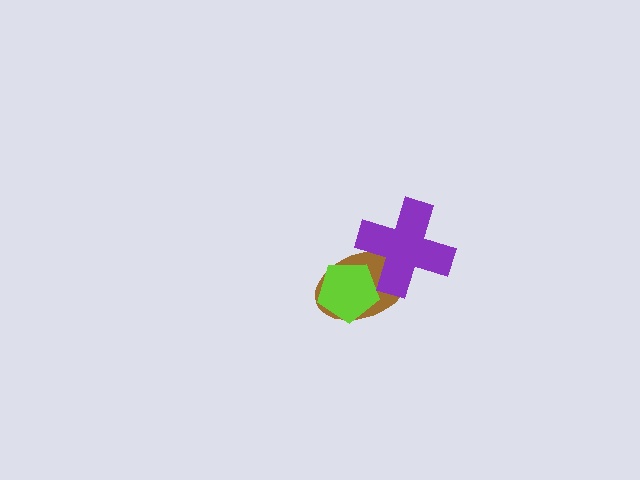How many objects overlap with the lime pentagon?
2 objects overlap with the lime pentagon.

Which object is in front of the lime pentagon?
The purple cross is in front of the lime pentagon.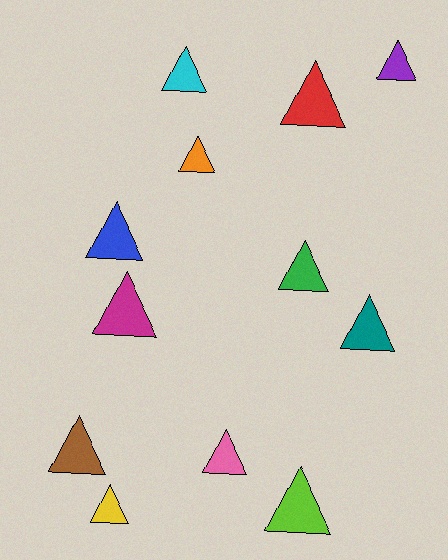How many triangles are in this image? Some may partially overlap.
There are 12 triangles.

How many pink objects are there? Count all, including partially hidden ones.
There is 1 pink object.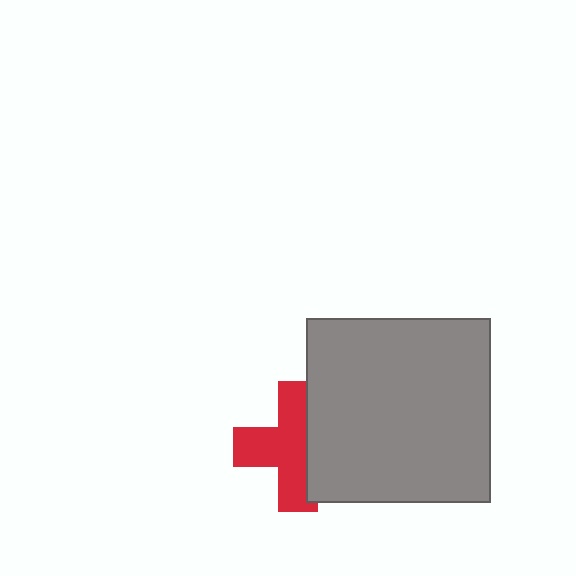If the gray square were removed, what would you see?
You would see the complete red cross.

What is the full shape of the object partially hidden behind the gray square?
The partially hidden object is a red cross.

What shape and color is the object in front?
The object in front is a gray square.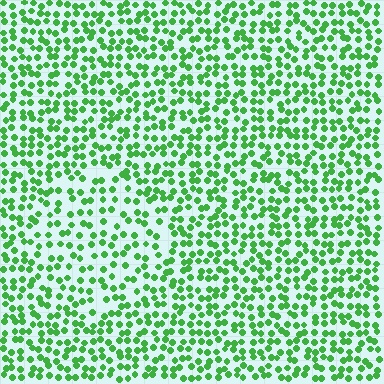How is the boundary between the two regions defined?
The boundary is defined by a change in element density (approximately 1.5x ratio). All elements are the same color, size, and shape.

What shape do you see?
I see a circle.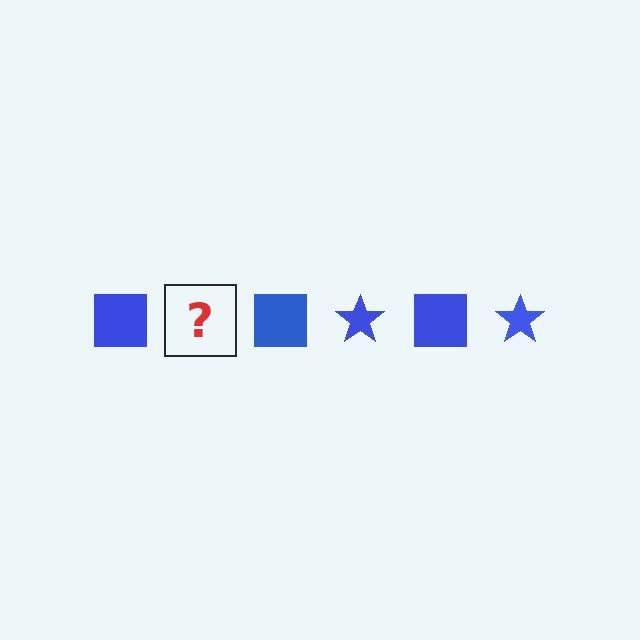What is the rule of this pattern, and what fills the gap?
The rule is that the pattern cycles through square, star shapes in blue. The gap should be filled with a blue star.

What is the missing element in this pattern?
The missing element is a blue star.